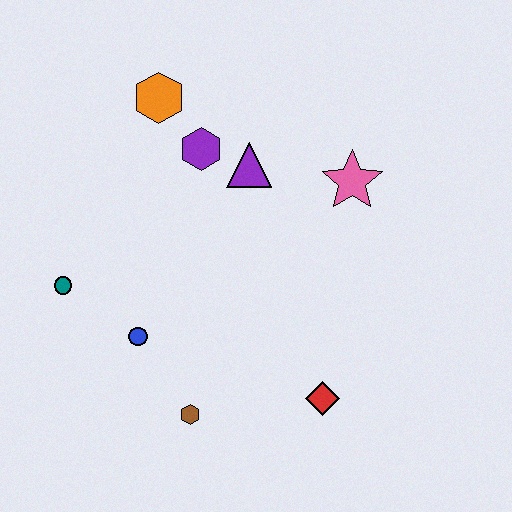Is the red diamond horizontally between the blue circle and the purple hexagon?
No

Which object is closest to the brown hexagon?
The blue circle is closest to the brown hexagon.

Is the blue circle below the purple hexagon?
Yes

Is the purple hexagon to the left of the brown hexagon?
No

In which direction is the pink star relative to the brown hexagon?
The pink star is above the brown hexagon.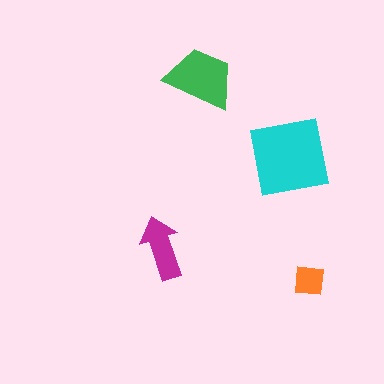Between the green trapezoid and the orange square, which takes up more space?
The green trapezoid.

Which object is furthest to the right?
The orange square is rightmost.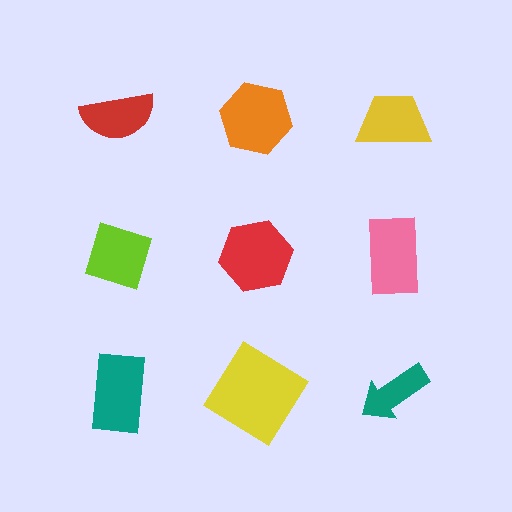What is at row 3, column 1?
A teal rectangle.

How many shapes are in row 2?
3 shapes.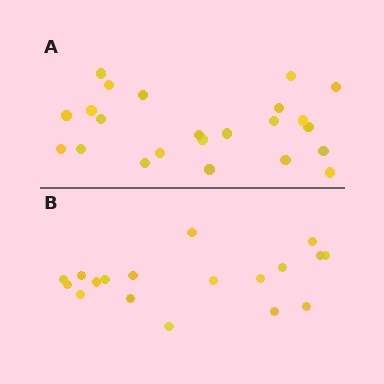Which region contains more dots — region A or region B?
Region A (the top region) has more dots.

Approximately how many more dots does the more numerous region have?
Region A has about 5 more dots than region B.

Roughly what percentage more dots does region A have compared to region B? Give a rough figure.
About 30% more.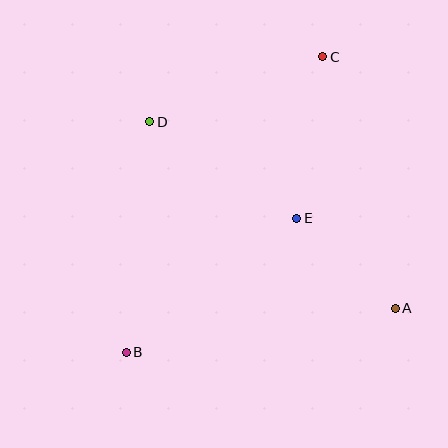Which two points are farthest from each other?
Points B and C are farthest from each other.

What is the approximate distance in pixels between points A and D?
The distance between A and D is approximately 309 pixels.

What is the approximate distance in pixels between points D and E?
The distance between D and E is approximately 176 pixels.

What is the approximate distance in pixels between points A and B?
The distance between A and B is approximately 272 pixels.